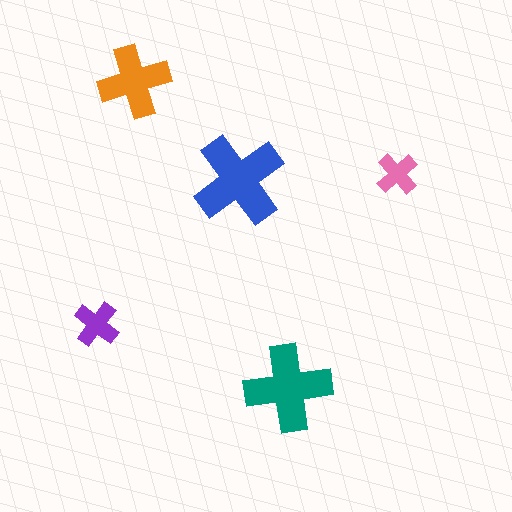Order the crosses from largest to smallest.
the blue one, the teal one, the orange one, the purple one, the pink one.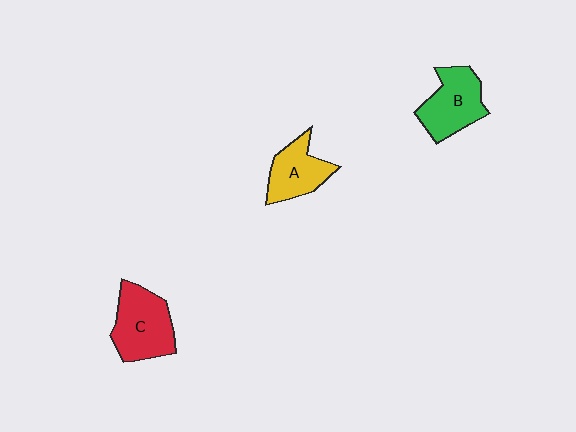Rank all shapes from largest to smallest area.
From largest to smallest: C (red), B (green), A (yellow).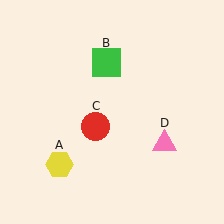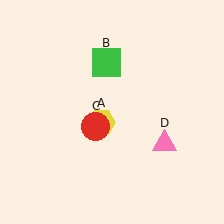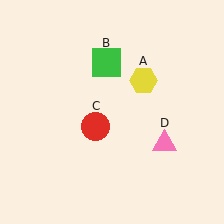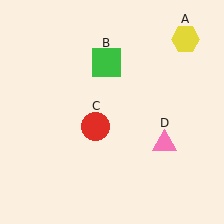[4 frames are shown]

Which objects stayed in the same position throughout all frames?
Green square (object B) and red circle (object C) and pink triangle (object D) remained stationary.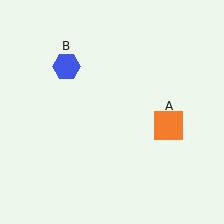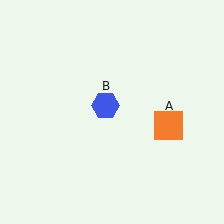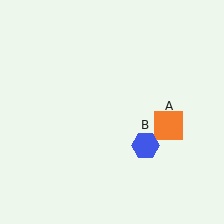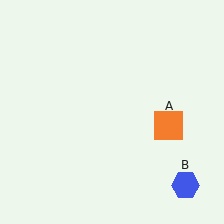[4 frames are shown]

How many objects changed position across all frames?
1 object changed position: blue hexagon (object B).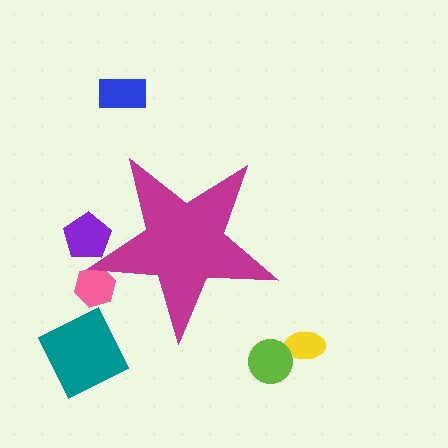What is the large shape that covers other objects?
A magenta star.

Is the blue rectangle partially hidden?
No, the blue rectangle is fully visible.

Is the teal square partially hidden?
No, the teal square is fully visible.